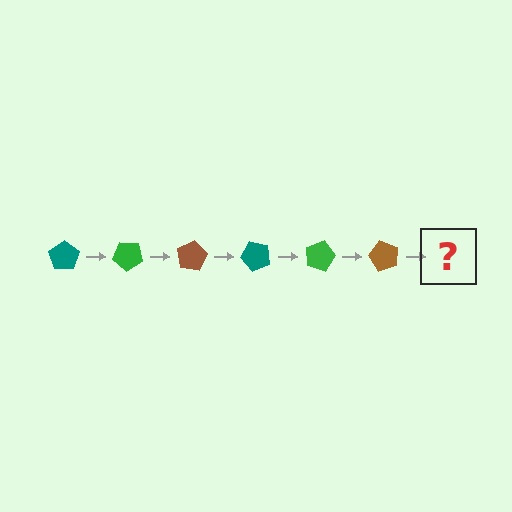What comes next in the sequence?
The next element should be a teal pentagon, rotated 240 degrees from the start.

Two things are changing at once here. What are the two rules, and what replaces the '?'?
The two rules are that it rotates 40 degrees each step and the color cycles through teal, green, and brown. The '?' should be a teal pentagon, rotated 240 degrees from the start.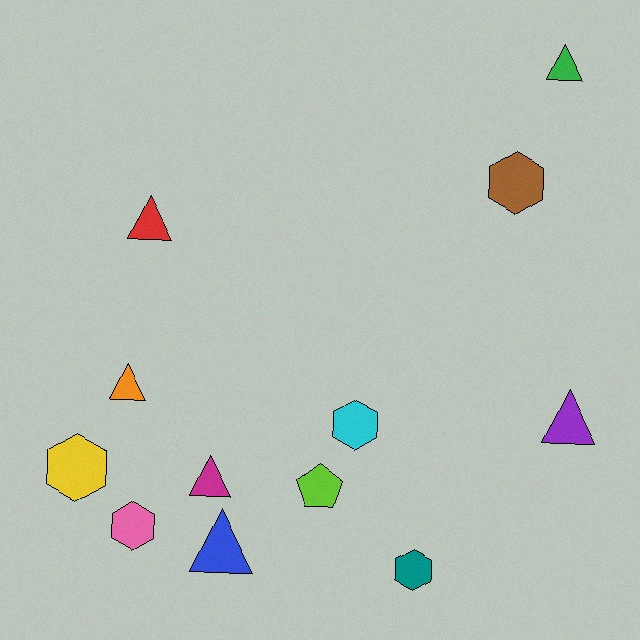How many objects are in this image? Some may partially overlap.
There are 12 objects.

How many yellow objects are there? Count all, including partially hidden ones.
There is 1 yellow object.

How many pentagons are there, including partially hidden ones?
There is 1 pentagon.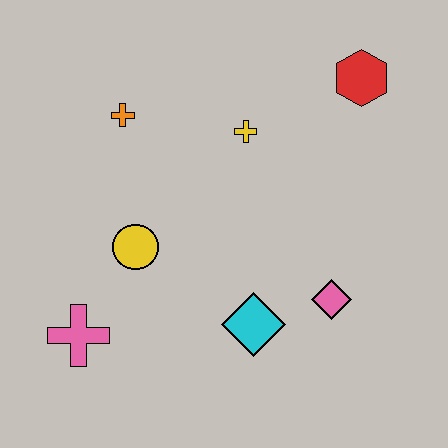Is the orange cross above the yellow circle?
Yes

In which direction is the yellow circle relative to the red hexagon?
The yellow circle is to the left of the red hexagon.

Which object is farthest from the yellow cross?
The pink cross is farthest from the yellow cross.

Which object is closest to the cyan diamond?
The pink diamond is closest to the cyan diamond.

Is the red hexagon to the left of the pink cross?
No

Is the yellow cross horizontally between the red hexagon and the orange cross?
Yes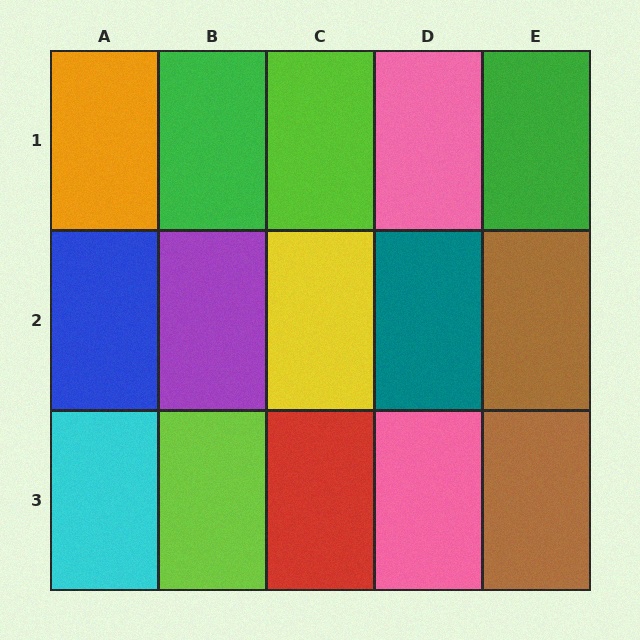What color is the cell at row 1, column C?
Lime.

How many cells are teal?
1 cell is teal.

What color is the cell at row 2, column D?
Teal.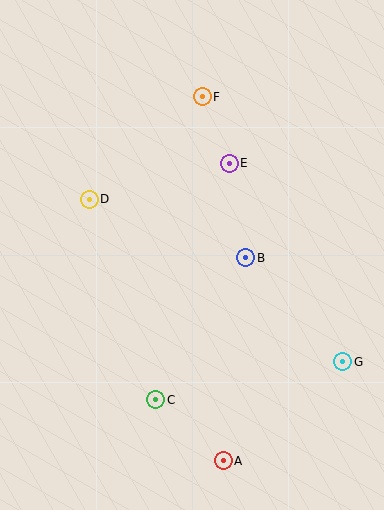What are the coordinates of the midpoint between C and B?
The midpoint between C and B is at (201, 329).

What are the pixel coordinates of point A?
Point A is at (223, 461).